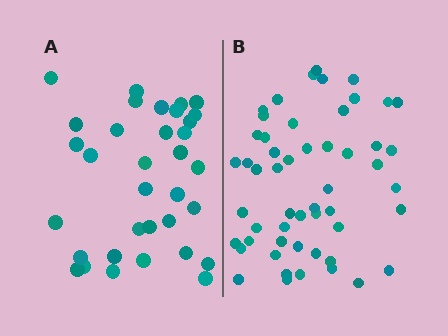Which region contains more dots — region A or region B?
Region B (the right region) has more dots.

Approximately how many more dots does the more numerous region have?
Region B has approximately 20 more dots than region A.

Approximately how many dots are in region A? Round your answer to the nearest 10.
About 30 dots. (The exact count is 34, which rounds to 30.)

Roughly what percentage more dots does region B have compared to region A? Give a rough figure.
About 55% more.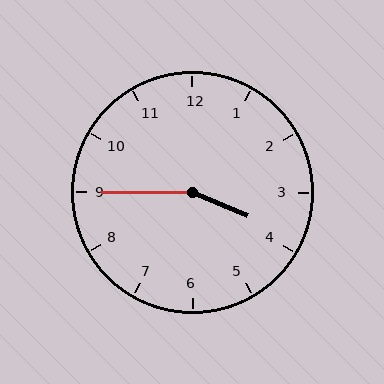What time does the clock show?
3:45.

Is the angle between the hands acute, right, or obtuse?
It is obtuse.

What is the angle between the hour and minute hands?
Approximately 158 degrees.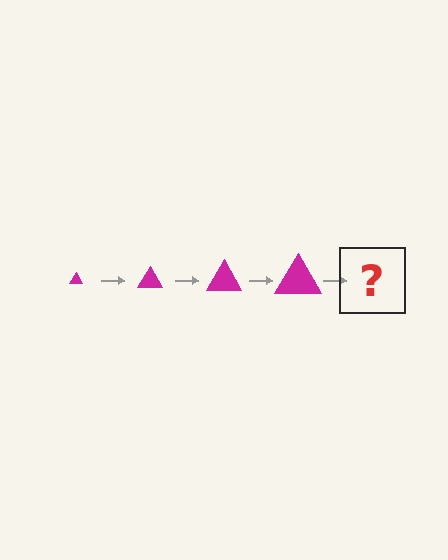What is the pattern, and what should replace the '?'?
The pattern is that the triangle gets progressively larger each step. The '?' should be a magenta triangle, larger than the previous one.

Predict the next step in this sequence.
The next step is a magenta triangle, larger than the previous one.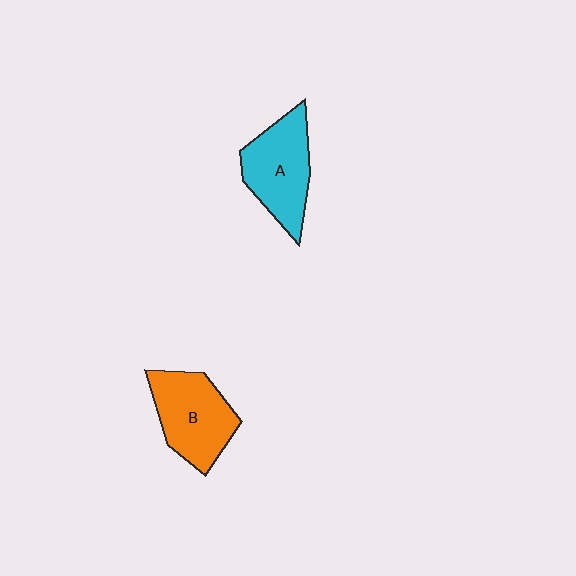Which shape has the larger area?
Shape B (orange).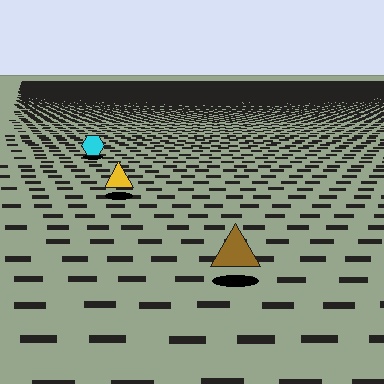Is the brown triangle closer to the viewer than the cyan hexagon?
Yes. The brown triangle is closer — you can tell from the texture gradient: the ground texture is coarser near it.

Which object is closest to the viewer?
The brown triangle is closest. The texture marks near it are larger and more spread out.